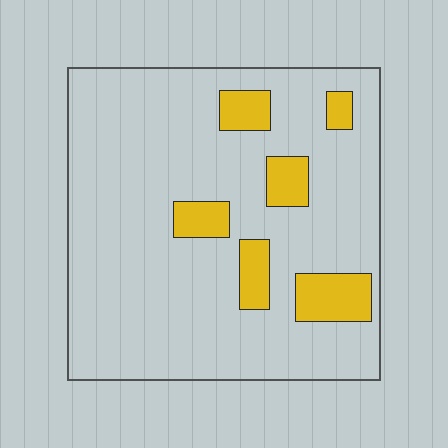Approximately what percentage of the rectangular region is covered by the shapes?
Approximately 15%.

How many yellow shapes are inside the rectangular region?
6.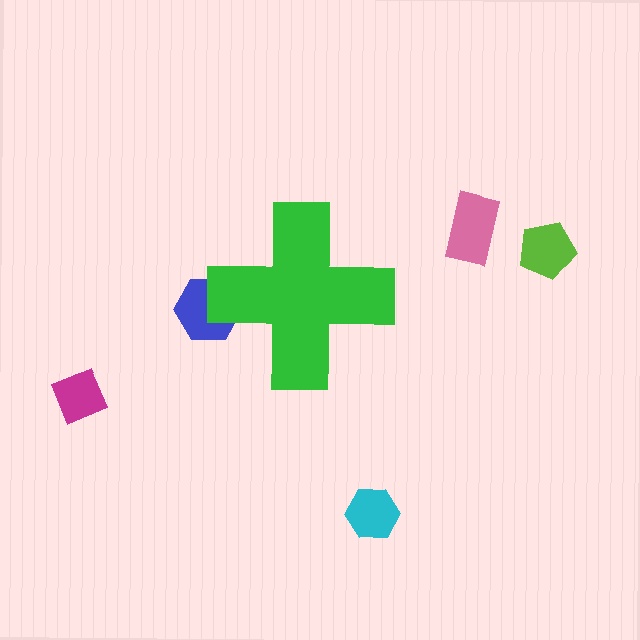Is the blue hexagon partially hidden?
Yes, the blue hexagon is partially hidden behind the green cross.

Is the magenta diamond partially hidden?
No, the magenta diamond is fully visible.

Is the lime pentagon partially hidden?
No, the lime pentagon is fully visible.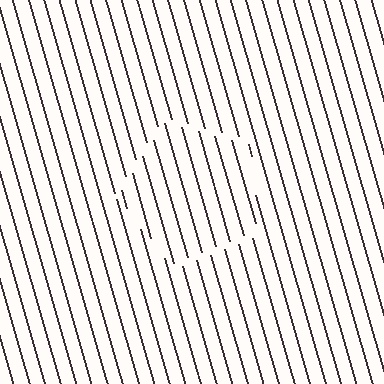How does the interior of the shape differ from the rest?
The interior of the shape contains the same grating, shifted by half a period — the contour is defined by the phase discontinuity where line-ends from the inner and outer gratings abut.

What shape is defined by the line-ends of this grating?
An illusory pentagon. The interior of the shape contains the same grating, shifted by half a period — the contour is defined by the phase discontinuity where line-ends from the inner and outer gratings abut.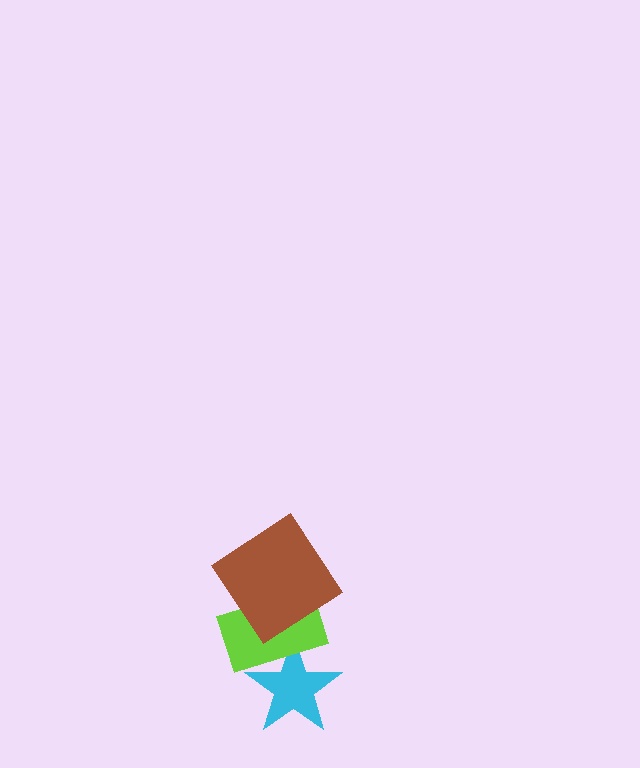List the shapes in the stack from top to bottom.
From top to bottom: the brown diamond, the lime rectangle, the cyan star.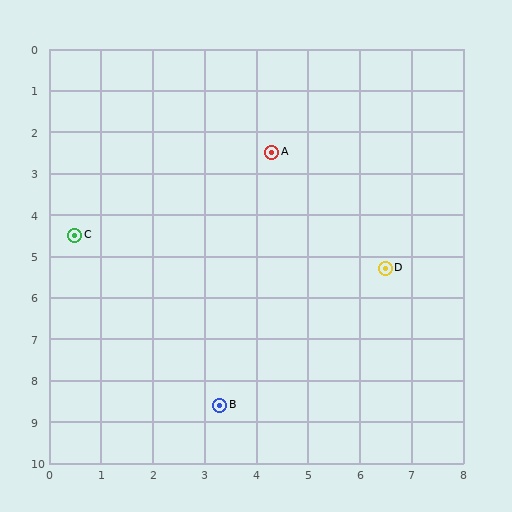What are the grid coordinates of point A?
Point A is at approximately (4.3, 2.5).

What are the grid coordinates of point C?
Point C is at approximately (0.5, 4.5).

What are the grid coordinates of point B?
Point B is at approximately (3.3, 8.6).